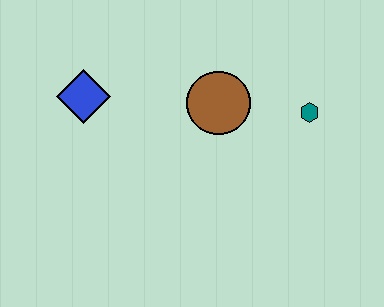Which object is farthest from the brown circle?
The blue diamond is farthest from the brown circle.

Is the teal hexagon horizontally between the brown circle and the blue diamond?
No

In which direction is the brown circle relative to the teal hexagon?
The brown circle is to the left of the teal hexagon.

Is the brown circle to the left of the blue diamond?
No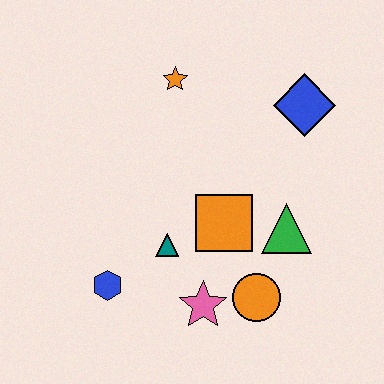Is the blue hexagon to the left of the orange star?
Yes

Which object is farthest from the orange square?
The orange star is farthest from the orange square.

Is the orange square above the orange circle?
Yes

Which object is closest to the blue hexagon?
The teal triangle is closest to the blue hexagon.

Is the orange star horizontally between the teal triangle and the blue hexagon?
No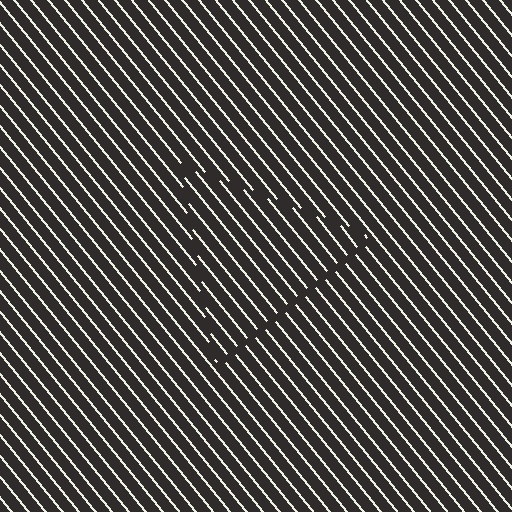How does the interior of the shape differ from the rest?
The interior of the shape contains the same grating, shifted by half a period — the contour is defined by the phase discontinuity where line-ends from the inner and outer gratings abut.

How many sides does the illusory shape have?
3 sides — the line-ends trace a triangle.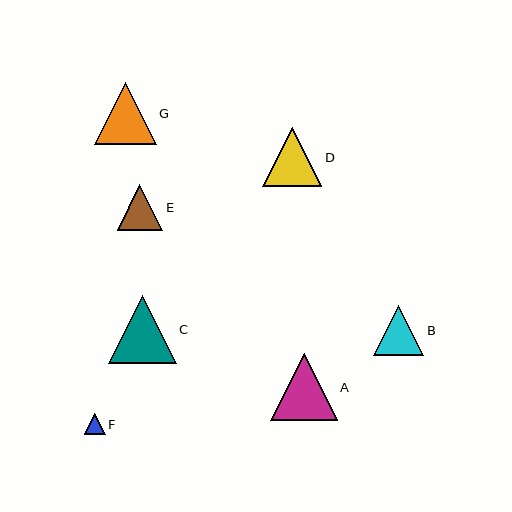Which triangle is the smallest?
Triangle F is the smallest with a size of approximately 21 pixels.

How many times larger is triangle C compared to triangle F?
Triangle C is approximately 3.2 times the size of triangle F.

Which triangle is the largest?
Triangle C is the largest with a size of approximately 68 pixels.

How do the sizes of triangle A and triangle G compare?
Triangle A and triangle G are approximately the same size.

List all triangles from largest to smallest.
From largest to smallest: C, A, G, D, B, E, F.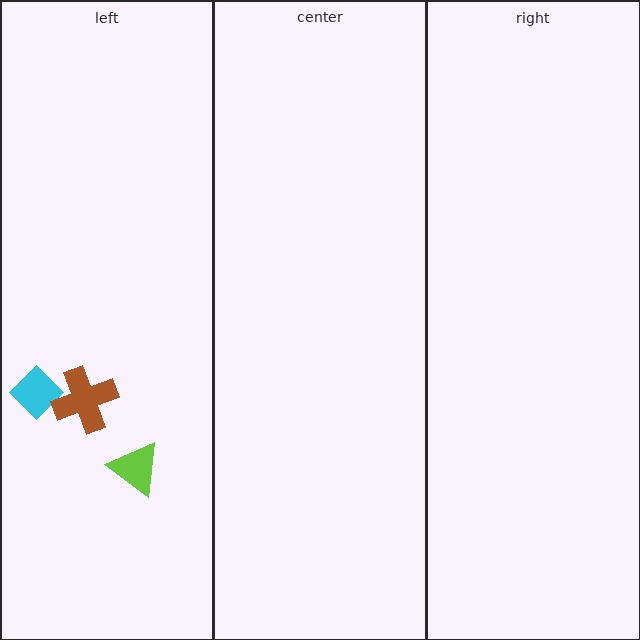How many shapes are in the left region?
3.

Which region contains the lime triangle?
The left region.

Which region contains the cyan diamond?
The left region.